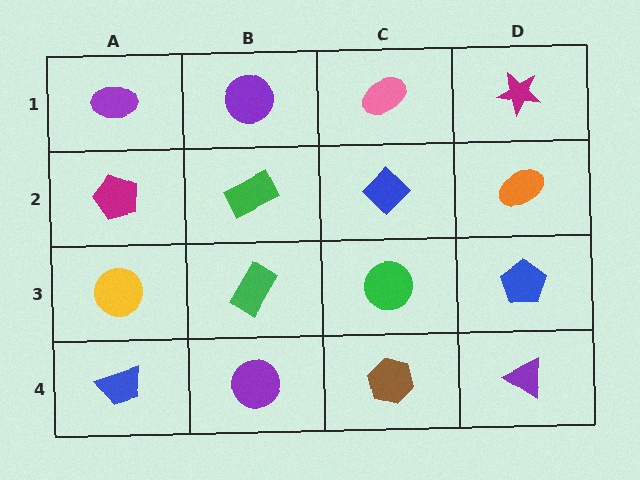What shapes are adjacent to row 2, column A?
A purple ellipse (row 1, column A), a yellow circle (row 3, column A), a green rectangle (row 2, column B).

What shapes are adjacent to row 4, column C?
A green circle (row 3, column C), a purple circle (row 4, column B), a purple triangle (row 4, column D).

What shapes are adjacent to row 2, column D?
A magenta star (row 1, column D), a blue pentagon (row 3, column D), a blue diamond (row 2, column C).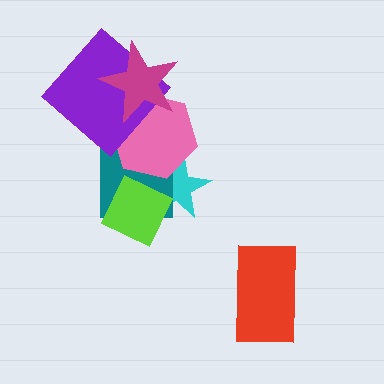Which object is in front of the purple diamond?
The magenta star is in front of the purple diamond.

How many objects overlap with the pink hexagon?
4 objects overlap with the pink hexagon.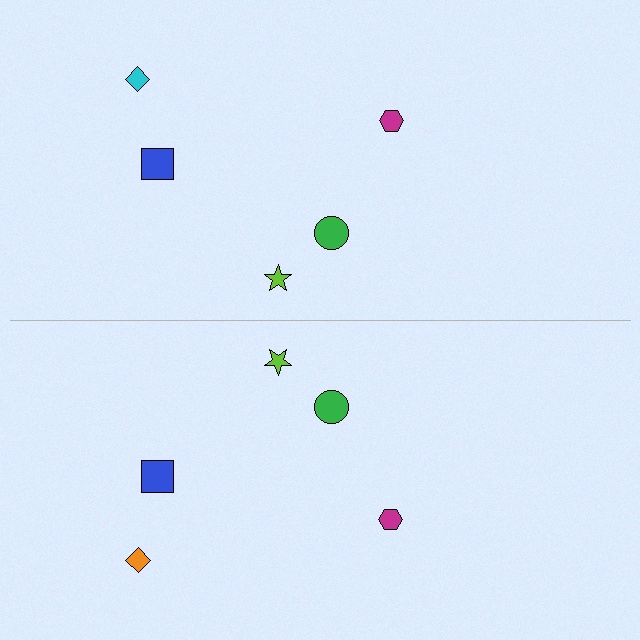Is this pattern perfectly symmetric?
No, the pattern is not perfectly symmetric. The orange diamond on the bottom side breaks the symmetry — its mirror counterpart is cyan.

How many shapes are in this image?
There are 10 shapes in this image.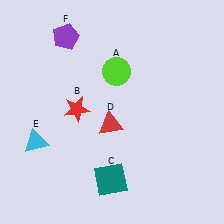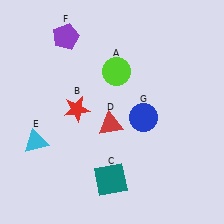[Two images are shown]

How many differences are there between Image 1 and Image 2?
There is 1 difference between the two images.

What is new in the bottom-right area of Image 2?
A blue circle (G) was added in the bottom-right area of Image 2.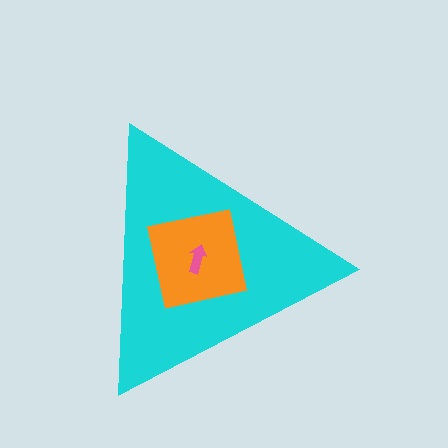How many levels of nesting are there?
3.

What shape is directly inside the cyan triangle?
The orange square.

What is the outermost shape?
The cyan triangle.